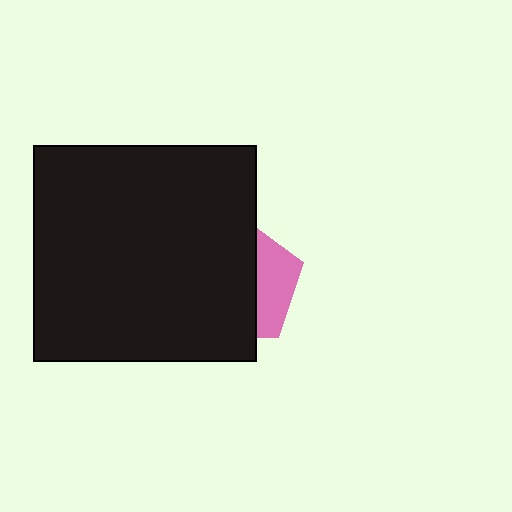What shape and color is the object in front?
The object in front is a black rectangle.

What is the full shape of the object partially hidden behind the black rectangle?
The partially hidden object is a pink pentagon.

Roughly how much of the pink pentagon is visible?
A small part of it is visible (roughly 31%).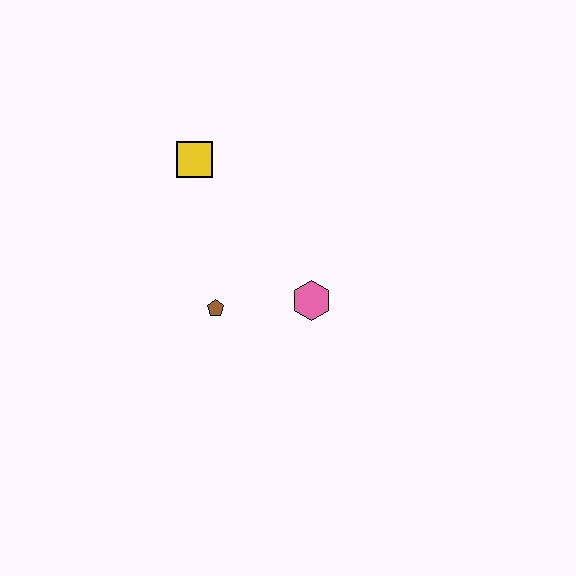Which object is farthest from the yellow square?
The pink hexagon is farthest from the yellow square.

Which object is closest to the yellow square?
The brown pentagon is closest to the yellow square.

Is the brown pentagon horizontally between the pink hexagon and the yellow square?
Yes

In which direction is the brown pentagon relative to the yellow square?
The brown pentagon is below the yellow square.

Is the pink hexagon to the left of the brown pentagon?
No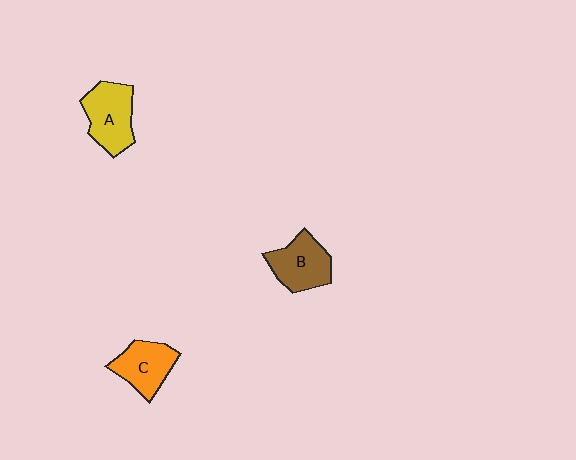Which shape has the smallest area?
Shape C (orange).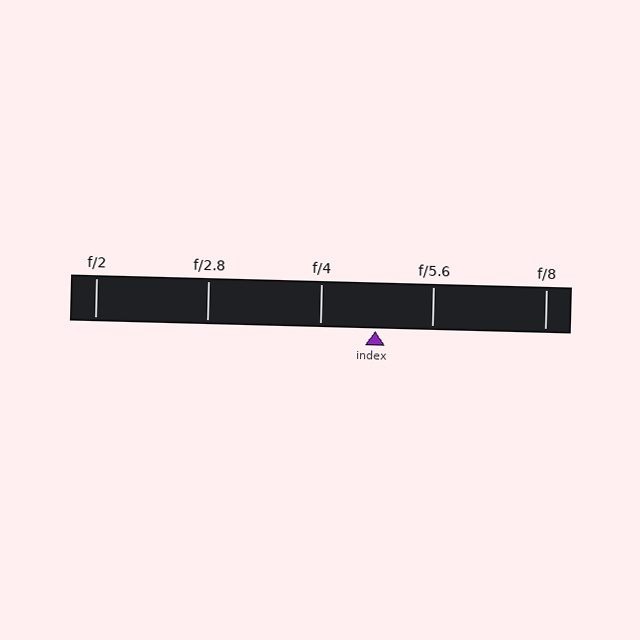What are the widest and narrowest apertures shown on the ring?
The widest aperture shown is f/2 and the narrowest is f/8.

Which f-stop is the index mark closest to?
The index mark is closest to f/4.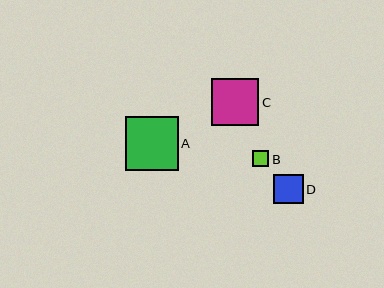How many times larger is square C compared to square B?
Square C is approximately 2.9 times the size of square B.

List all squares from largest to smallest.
From largest to smallest: A, C, D, B.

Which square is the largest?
Square A is the largest with a size of approximately 53 pixels.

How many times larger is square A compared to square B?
Square A is approximately 3.3 times the size of square B.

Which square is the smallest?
Square B is the smallest with a size of approximately 16 pixels.